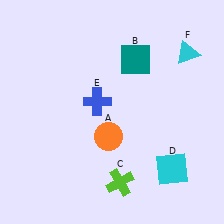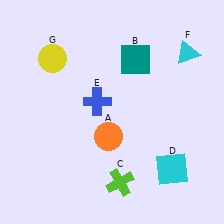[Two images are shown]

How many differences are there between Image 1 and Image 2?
There is 1 difference between the two images.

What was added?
A yellow circle (G) was added in Image 2.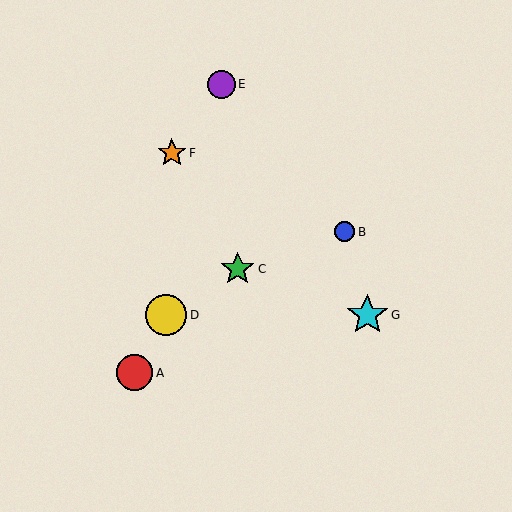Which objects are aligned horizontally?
Objects D, G are aligned horizontally.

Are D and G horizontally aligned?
Yes, both are at y≈315.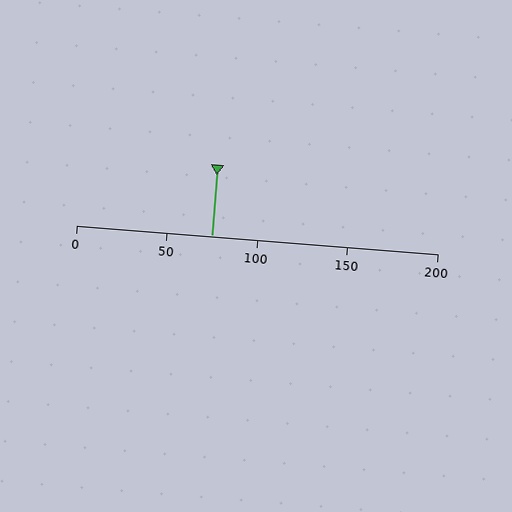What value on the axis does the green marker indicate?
The marker indicates approximately 75.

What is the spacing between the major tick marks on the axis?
The major ticks are spaced 50 apart.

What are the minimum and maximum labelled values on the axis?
The axis runs from 0 to 200.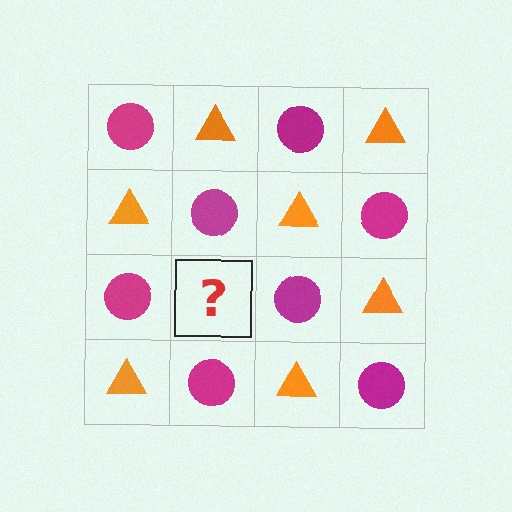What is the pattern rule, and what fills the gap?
The rule is that it alternates magenta circle and orange triangle in a checkerboard pattern. The gap should be filled with an orange triangle.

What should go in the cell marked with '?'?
The missing cell should contain an orange triangle.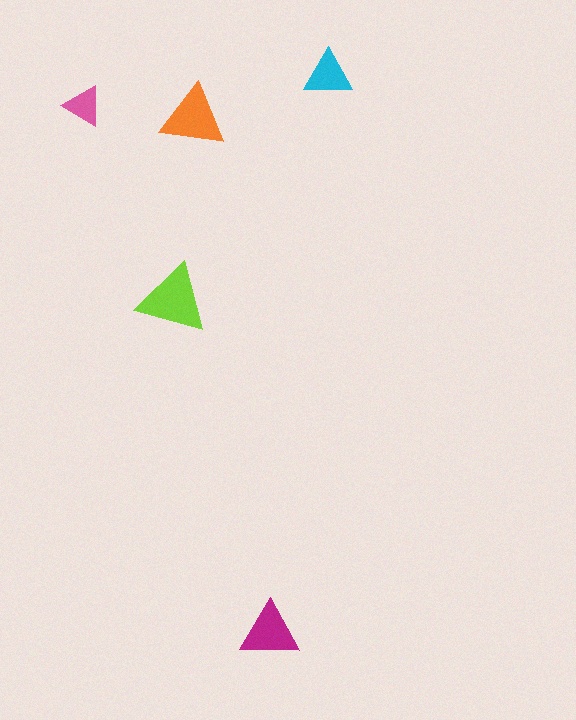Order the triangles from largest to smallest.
the lime one, the orange one, the magenta one, the cyan one, the pink one.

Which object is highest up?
The cyan triangle is topmost.